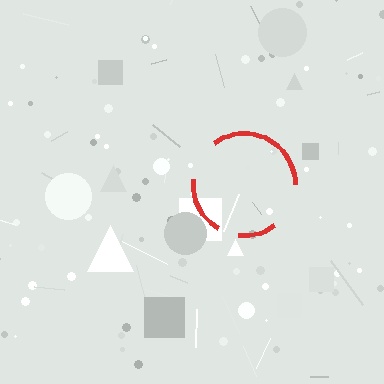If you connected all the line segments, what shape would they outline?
They would outline a circle.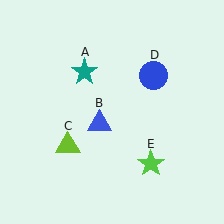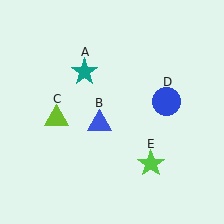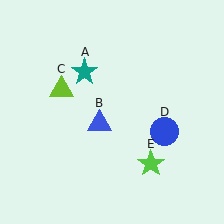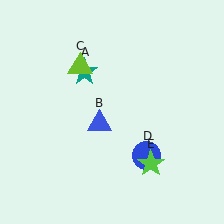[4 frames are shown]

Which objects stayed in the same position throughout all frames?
Teal star (object A) and blue triangle (object B) and lime star (object E) remained stationary.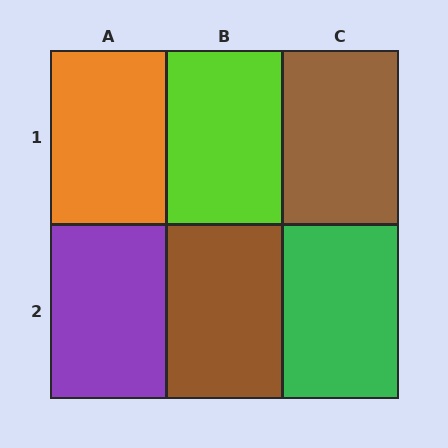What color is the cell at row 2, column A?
Purple.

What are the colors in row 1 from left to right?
Orange, lime, brown.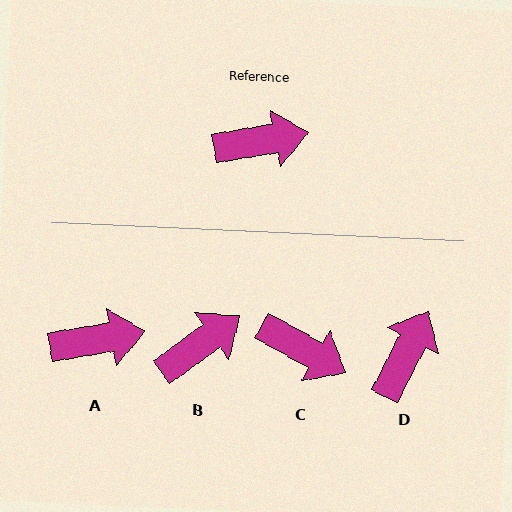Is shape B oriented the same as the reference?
No, it is off by about 26 degrees.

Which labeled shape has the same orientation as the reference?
A.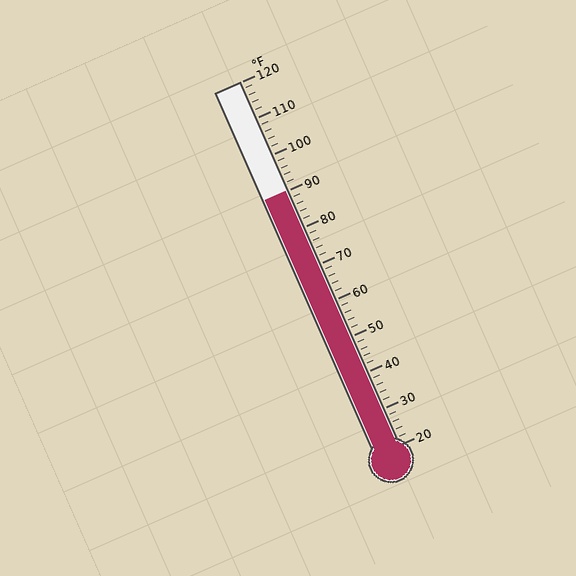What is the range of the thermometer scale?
The thermometer scale ranges from 20°F to 120°F.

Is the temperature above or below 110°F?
The temperature is below 110°F.